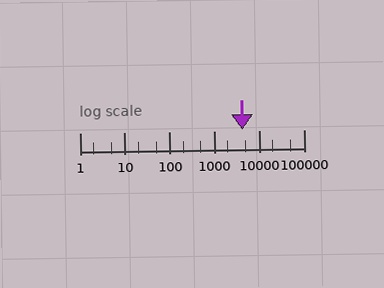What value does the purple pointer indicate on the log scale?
The pointer indicates approximately 4300.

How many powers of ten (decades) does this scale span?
The scale spans 5 decades, from 1 to 100000.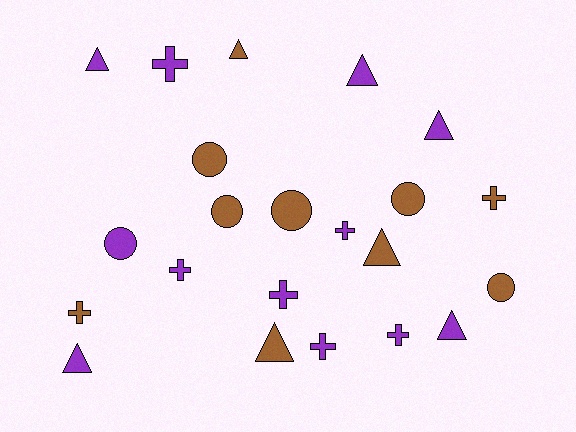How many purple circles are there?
There is 1 purple circle.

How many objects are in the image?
There are 22 objects.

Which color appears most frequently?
Purple, with 12 objects.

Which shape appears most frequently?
Cross, with 8 objects.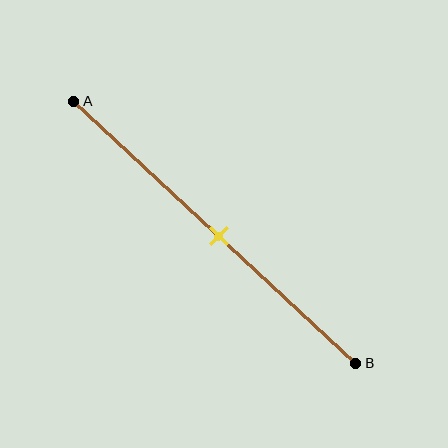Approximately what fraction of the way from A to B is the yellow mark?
The yellow mark is approximately 50% of the way from A to B.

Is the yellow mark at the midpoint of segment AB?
Yes, the mark is approximately at the midpoint.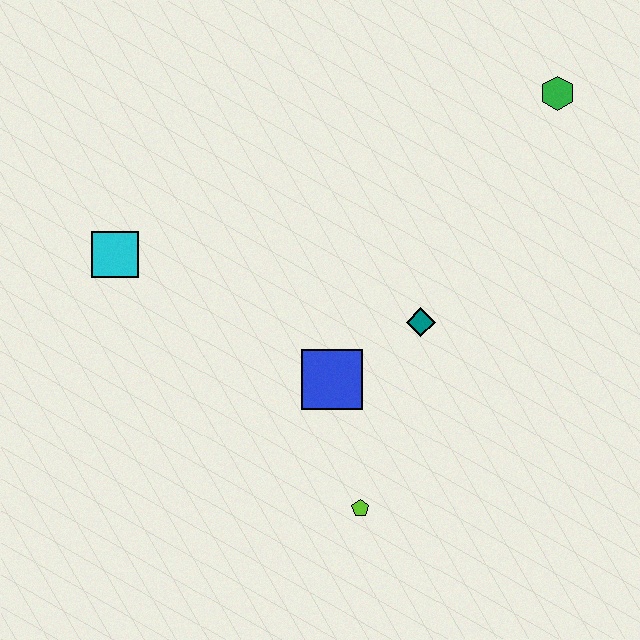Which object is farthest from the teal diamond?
The cyan square is farthest from the teal diamond.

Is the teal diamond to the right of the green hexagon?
No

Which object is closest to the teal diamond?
The blue square is closest to the teal diamond.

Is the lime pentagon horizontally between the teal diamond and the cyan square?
Yes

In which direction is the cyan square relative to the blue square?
The cyan square is to the left of the blue square.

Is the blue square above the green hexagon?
No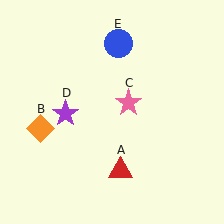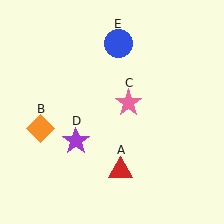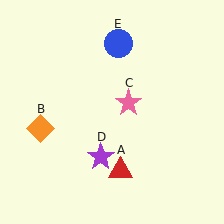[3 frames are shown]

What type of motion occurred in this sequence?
The purple star (object D) rotated counterclockwise around the center of the scene.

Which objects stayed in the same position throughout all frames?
Red triangle (object A) and orange diamond (object B) and pink star (object C) and blue circle (object E) remained stationary.